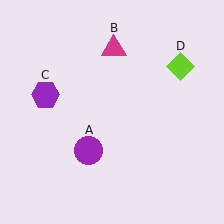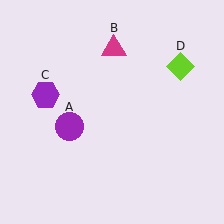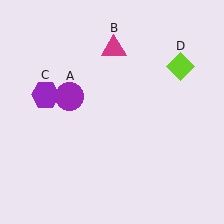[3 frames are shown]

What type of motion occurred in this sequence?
The purple circle (object A) rotated clockwise around the center of the scene.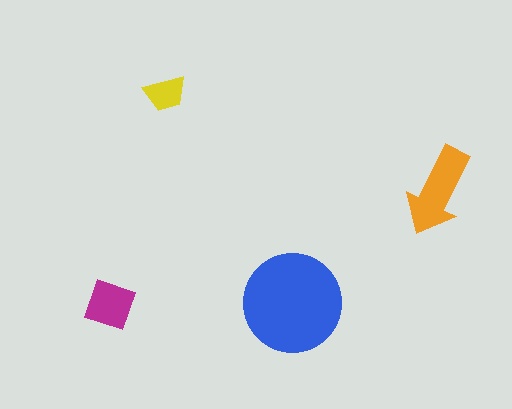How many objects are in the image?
There are 4 objects in the image.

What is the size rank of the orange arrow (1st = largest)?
2nd.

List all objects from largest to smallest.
The blue circle, the orange arrow, the magenta diamond, the yellow trapezoid.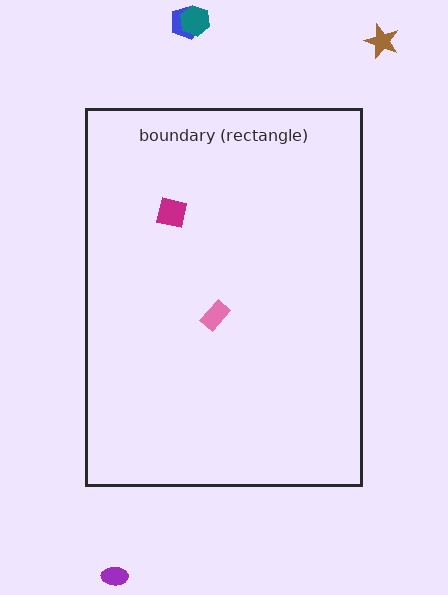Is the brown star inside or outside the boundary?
Outside.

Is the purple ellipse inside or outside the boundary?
Outside.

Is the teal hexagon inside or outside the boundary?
Outside.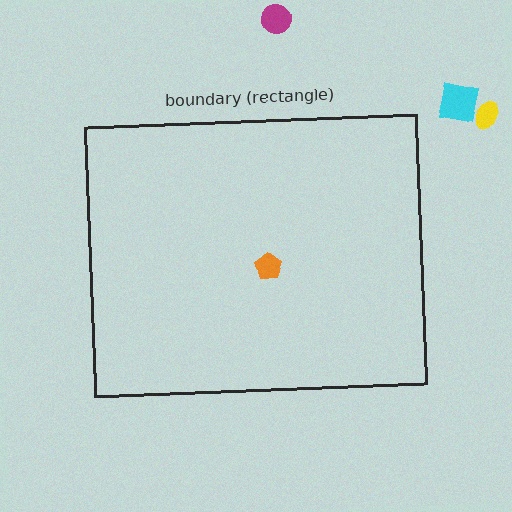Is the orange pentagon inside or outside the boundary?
Inside.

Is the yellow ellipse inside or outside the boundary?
Outside.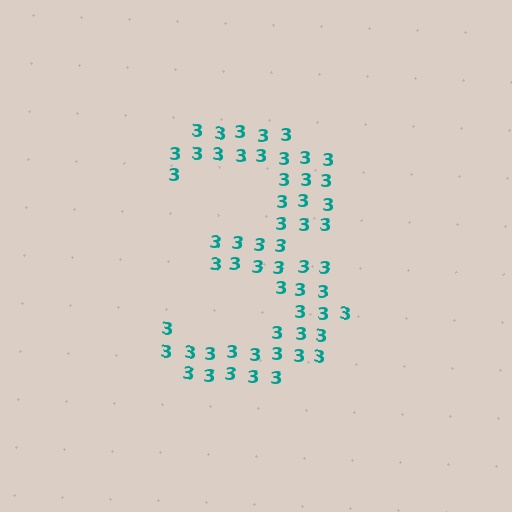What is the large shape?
The large shape is the digit 3.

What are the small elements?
The small elements are digit 3's.